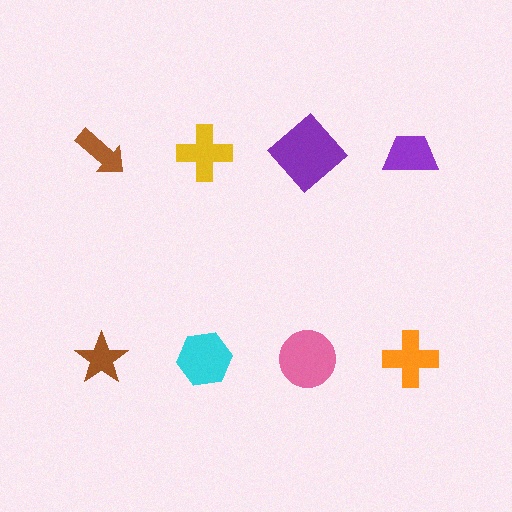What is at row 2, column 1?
A brown star.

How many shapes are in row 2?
4 shapes.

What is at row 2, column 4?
An orange cross.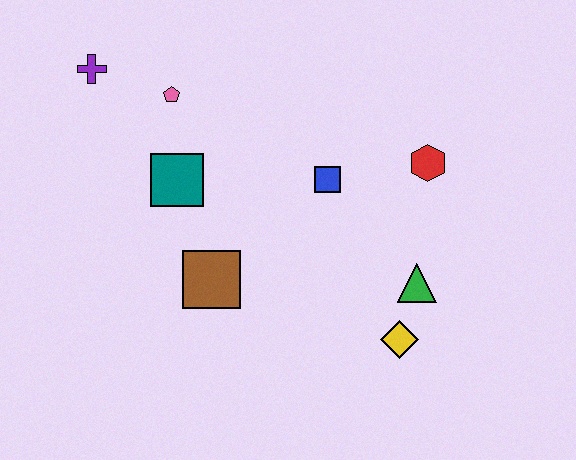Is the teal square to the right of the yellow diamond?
No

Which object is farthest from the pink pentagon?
The yellow diamond is farthest from the pink pentagon.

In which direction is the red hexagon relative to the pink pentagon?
The red hexagon is to the right of the pink pentagon.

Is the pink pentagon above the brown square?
Yes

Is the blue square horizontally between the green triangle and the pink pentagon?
Yes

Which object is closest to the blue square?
The red hexagon is closest to the blue square.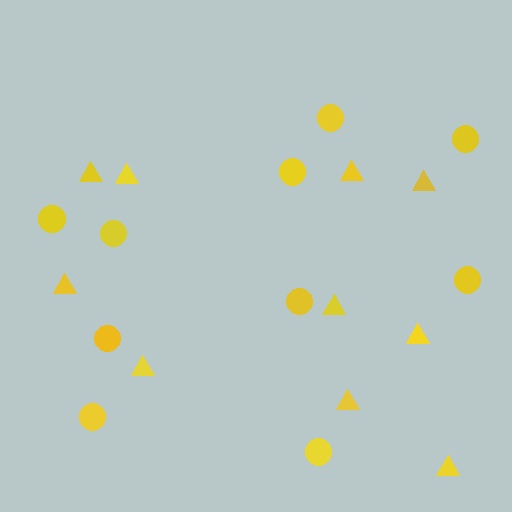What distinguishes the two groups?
There are 2 groups: one group of circles (10) and one group of triangles (10).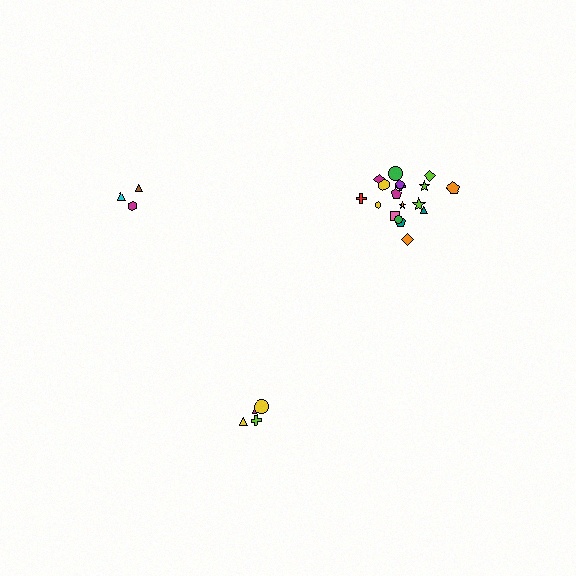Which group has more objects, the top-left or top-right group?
The top-right group.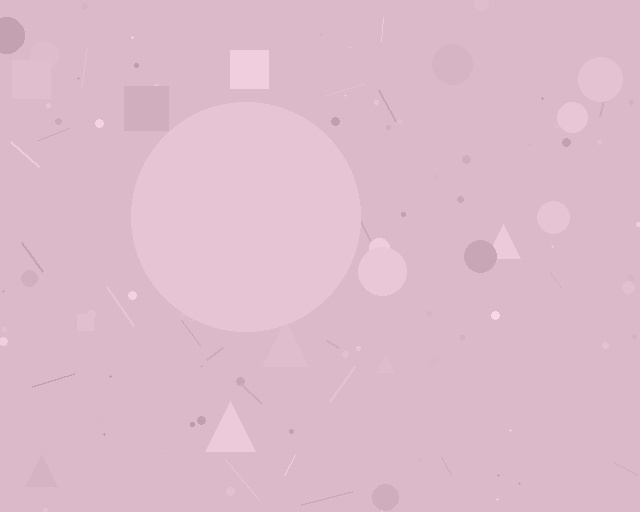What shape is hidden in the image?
A circle is hidden in the image.